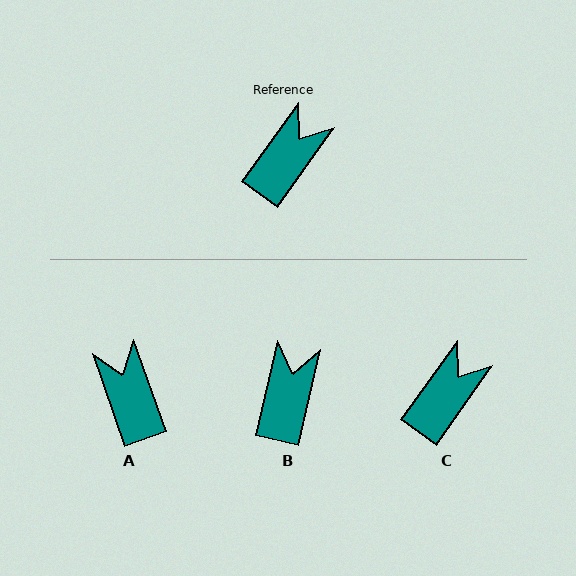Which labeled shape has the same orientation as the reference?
C.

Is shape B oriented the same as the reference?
No, it is off by about 23 degrees.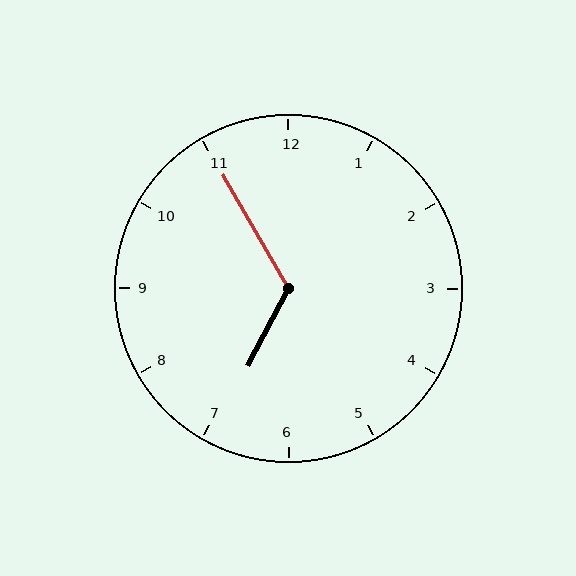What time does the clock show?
6:55.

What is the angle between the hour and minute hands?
Approximately 122 degrees.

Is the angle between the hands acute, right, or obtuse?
It is obtuse.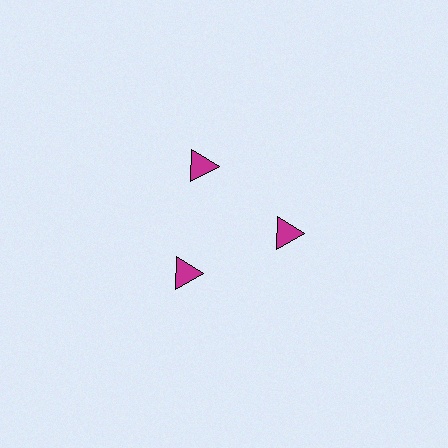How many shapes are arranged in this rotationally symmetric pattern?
There are 3 shapes, arranged in 3 groups of 1.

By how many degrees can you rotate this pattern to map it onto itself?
The pattern maps onto itself every 120 degrees of rotation.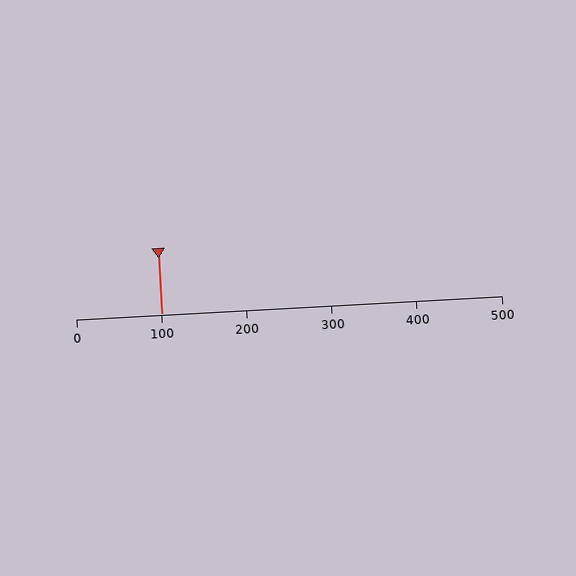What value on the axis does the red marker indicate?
The marker indicates approximately 100.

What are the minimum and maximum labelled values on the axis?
The axis runs from 0 to 500.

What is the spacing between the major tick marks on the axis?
The major ticks are spaced 100 apart.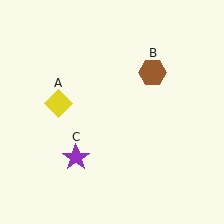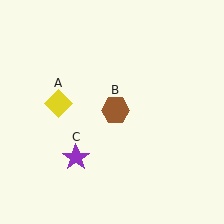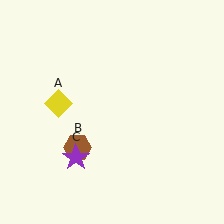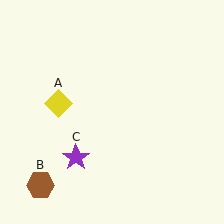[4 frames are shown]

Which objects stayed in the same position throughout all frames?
Yellow diamond (object A) and purple star (object C) remained stationary.